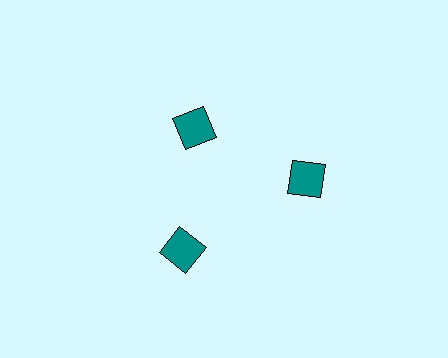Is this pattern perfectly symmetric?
No. The 3 teal squares are arranged in a ring, but one element near the 11 o'clock position is pulled inward toward the center, breaking the 3-fold rotational symmetry.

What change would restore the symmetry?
The symmetry would be restored by moving it outward, back onto the ring so that all 3 squares sit at equal angles and equal distance from the center.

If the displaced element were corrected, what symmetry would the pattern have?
It would have 3-fold rotational symmetry — the pattern would map onto itself every 120 degrees.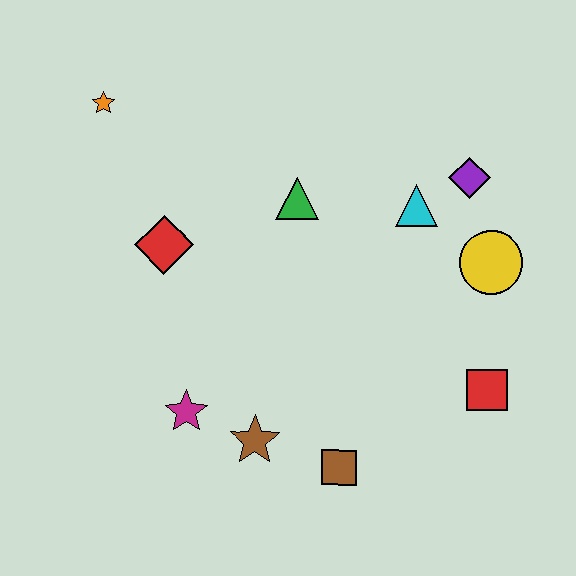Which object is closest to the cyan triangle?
The purple diamond is closest to the cyan triangle.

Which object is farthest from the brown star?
The orange star is farthest from the brown star.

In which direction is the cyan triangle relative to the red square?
The cyan triangle is above the red square.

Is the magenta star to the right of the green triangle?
No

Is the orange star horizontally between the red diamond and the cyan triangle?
No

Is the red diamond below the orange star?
Yes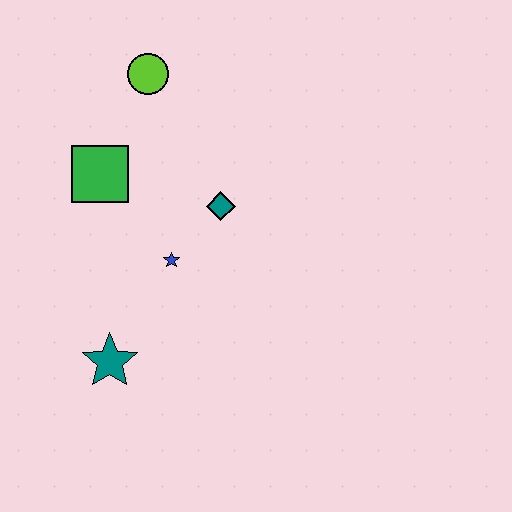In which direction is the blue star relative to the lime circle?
The blue star is below the lime circle.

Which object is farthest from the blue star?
The lime circle is farthest from the blue star.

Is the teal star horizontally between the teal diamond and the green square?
Yes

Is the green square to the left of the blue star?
Yes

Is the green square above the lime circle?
No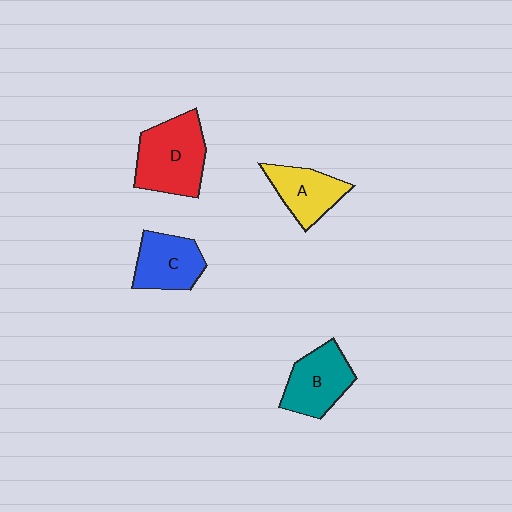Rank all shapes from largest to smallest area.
From largest to smallest: D (red), B (teal), C (blue), A (yellow).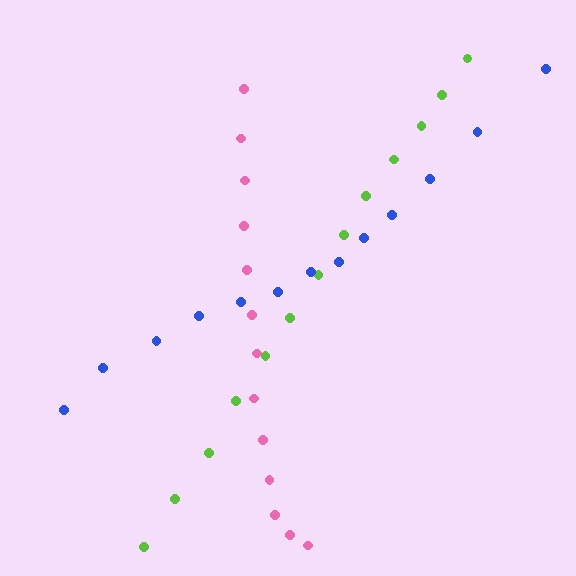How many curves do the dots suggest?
There are 3 distinct paths.